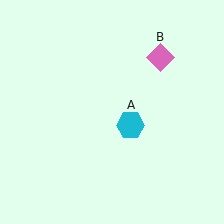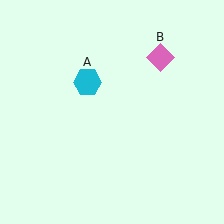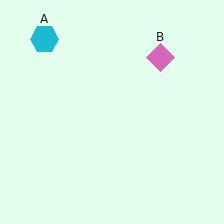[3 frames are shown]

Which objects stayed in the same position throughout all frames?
Pink diamond (object B) remained stationary.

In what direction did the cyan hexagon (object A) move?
The cyan hexagon (object A) moved up and to the left.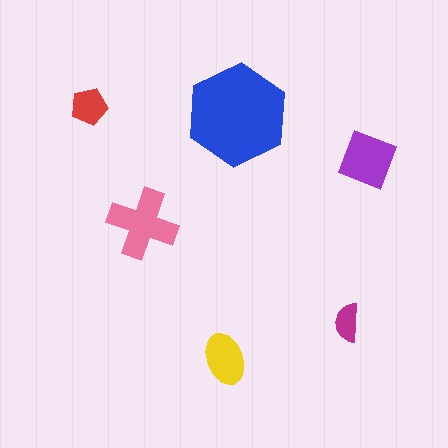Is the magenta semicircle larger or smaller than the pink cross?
Smaller.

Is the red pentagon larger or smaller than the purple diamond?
Smaller.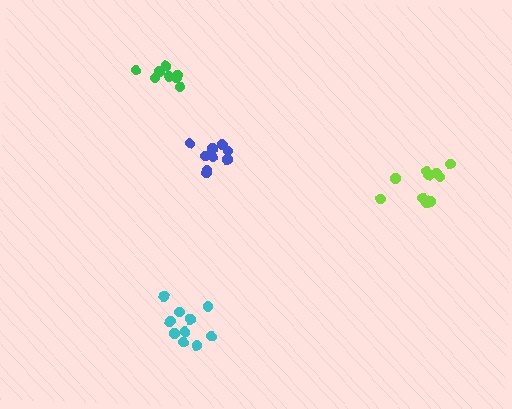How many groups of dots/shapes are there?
There are 4 groups.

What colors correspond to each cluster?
The clusters are colored: cyan, blue, lime, green.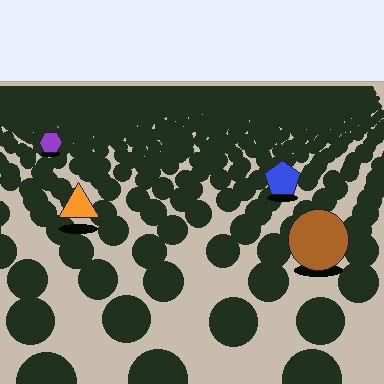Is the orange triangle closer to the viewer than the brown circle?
No. The brown circle is closer — you can tell from the texture gradient: the ground texture is coarser near it.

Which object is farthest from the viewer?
The purple hexagon is farthest from the viewer. It appears smaller and the ground texture around it is denser.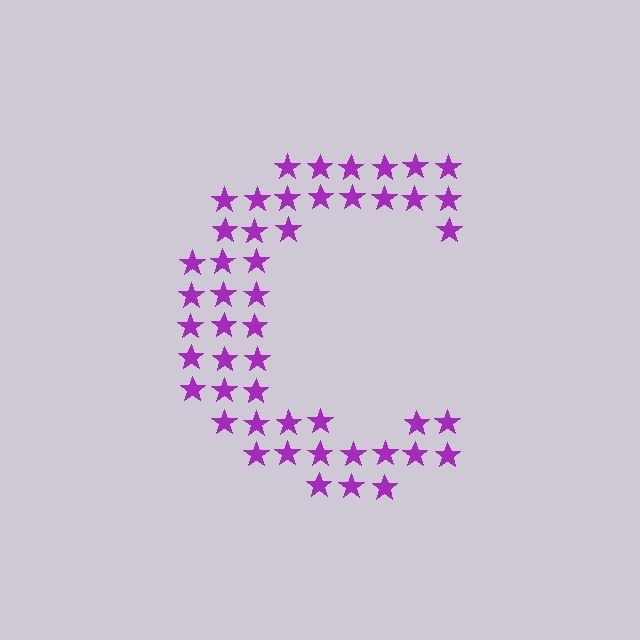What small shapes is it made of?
It is made of small stars.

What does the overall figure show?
The overall figure shows the letter C.